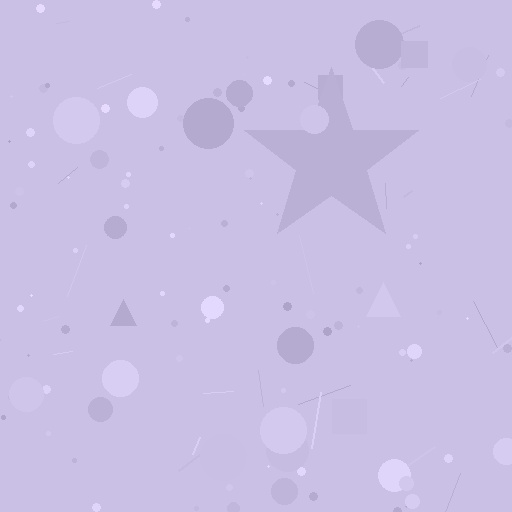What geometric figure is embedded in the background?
A star is embedded in the background.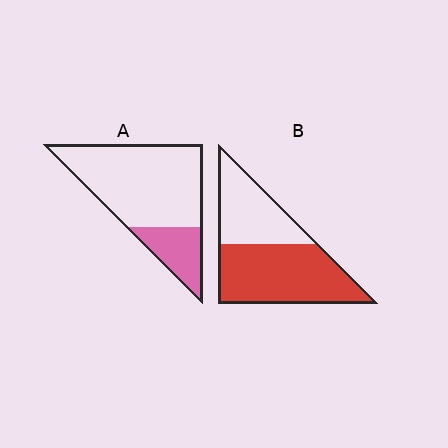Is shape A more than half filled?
No.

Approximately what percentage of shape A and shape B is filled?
A is approximately 25% and B is approximately 60%.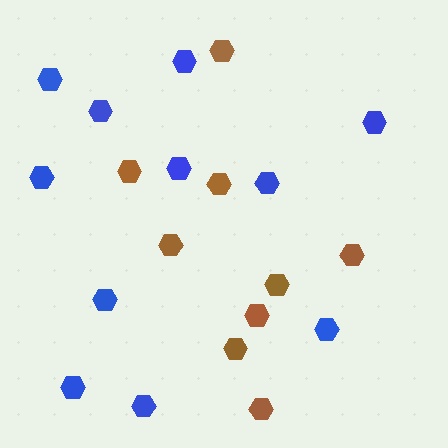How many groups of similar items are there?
There are 2 groups: one group of brown hexagons (9) and one group of blue hexagons (11).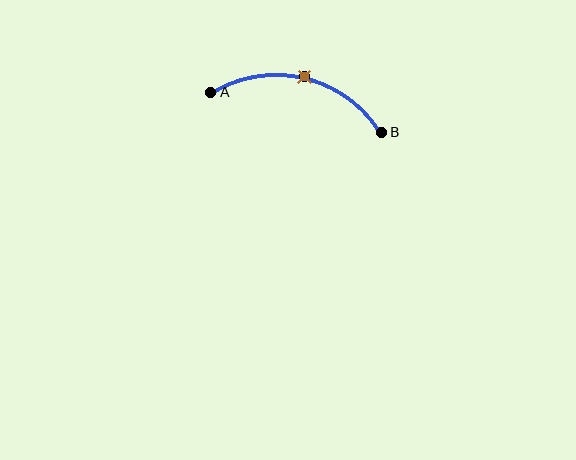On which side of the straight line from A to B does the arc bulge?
The arc bulges above the straight line connecting A and B.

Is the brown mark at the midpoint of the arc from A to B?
Yes. The brown mark lies on the arc at equal arc-length from both A and B — it is the arc midpoint.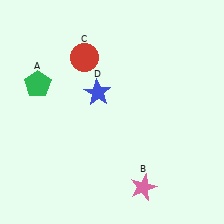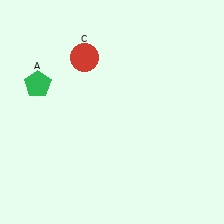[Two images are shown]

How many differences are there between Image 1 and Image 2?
There are 2 differences between the two images.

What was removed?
The pink star (B), the blue star (D) were removed in Image 2.